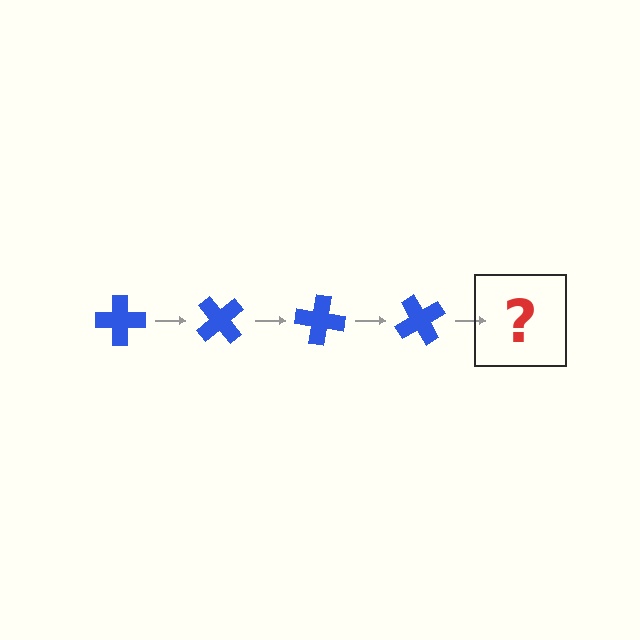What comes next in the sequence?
The next element should be a blue cross rotated 200 degrees.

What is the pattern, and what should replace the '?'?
The pattern is that the cross rotates 50 degrees each step. The '?' should be a blue cross rotated 200 degrees.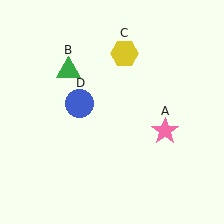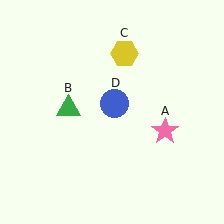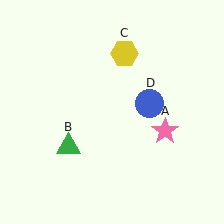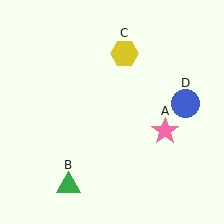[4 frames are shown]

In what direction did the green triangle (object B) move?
The green triangle (object B) moved down.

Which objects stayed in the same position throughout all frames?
Pink star (object A) and yellow hexagon (object C) remained stationary.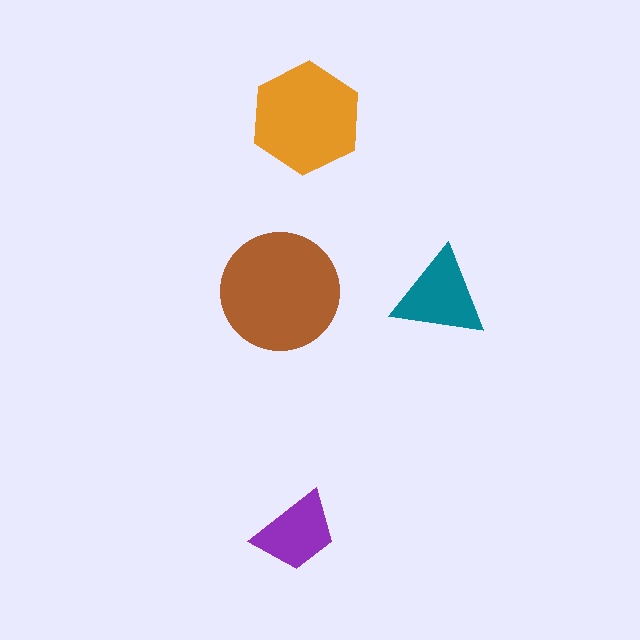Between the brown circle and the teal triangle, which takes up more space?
The brown circle.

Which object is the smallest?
The purple trapezoid.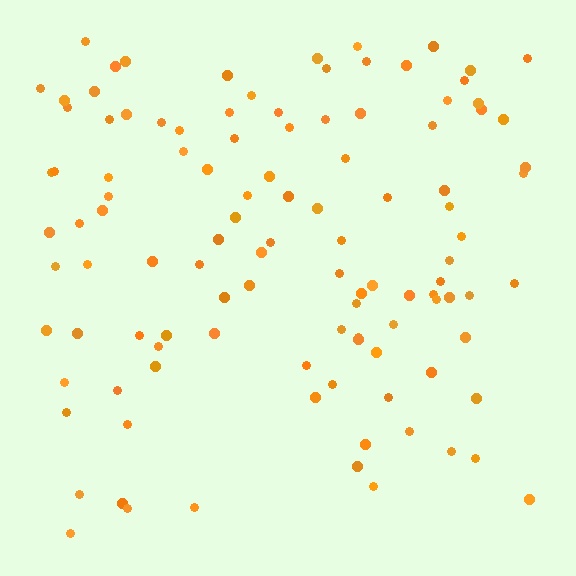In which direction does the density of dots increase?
From bottom to top, with the top side densest.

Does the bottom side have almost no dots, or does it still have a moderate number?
Still a moderate number, just noticeably fewer than the top.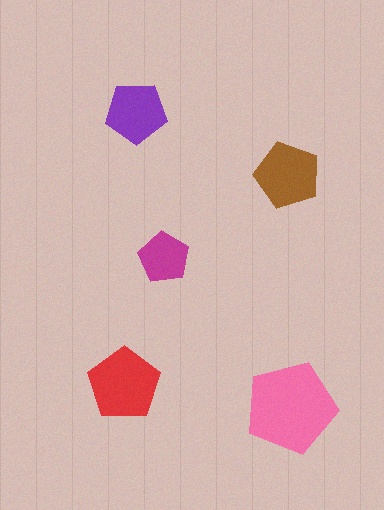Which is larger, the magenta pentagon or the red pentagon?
The red one.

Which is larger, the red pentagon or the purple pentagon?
The red one.